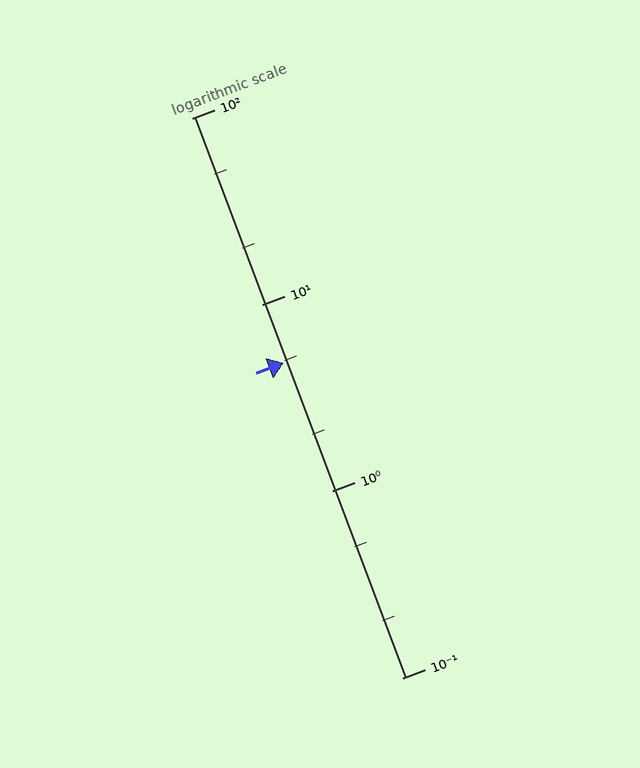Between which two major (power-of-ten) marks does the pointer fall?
The pointer is between 1 and 10.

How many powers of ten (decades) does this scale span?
The scale spans 3 decades, from 0.1 to 100.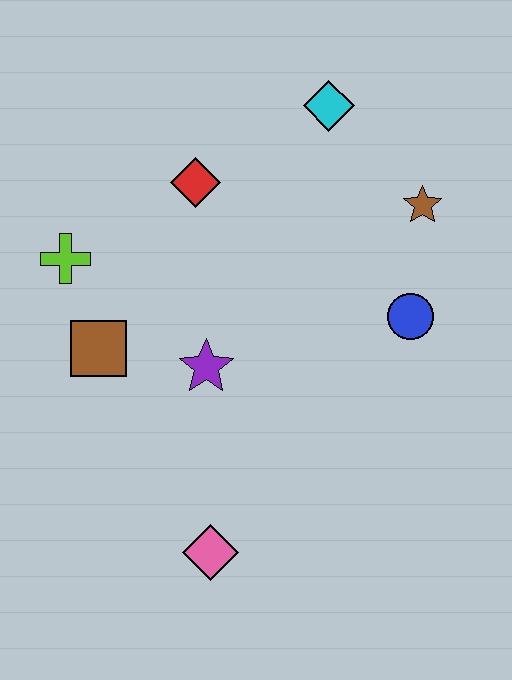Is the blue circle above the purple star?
Yes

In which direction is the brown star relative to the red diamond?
The brown star is to the right of the red diamond.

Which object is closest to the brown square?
The lime cross is closest to the brown square.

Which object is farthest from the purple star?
The cyan diamond is farthest from the purple star.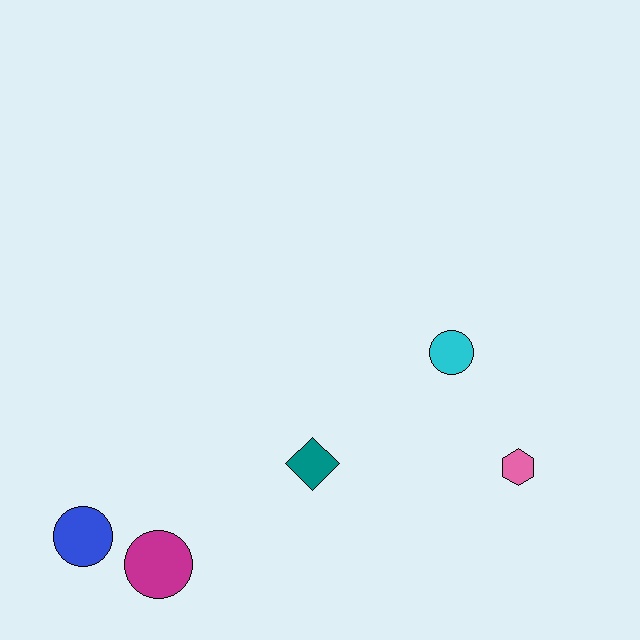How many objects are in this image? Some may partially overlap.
There are 5 objects.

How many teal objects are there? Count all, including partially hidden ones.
There is 1 teal object.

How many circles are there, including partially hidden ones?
There are 3 circles.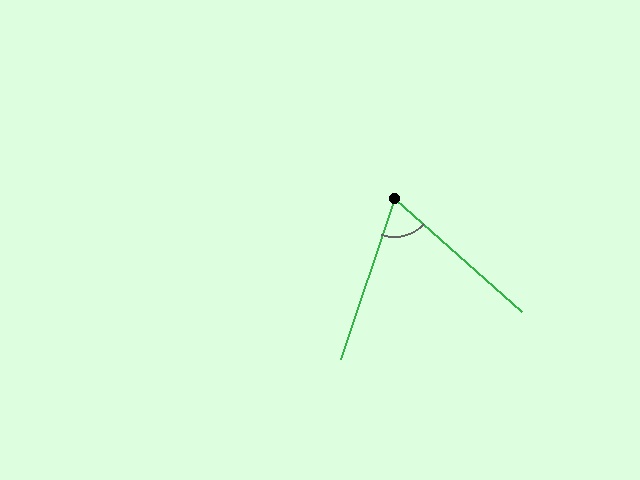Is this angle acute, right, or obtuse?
It is acute.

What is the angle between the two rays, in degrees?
Approximately 67 degrees.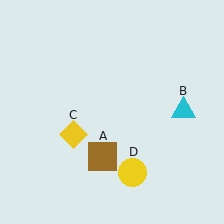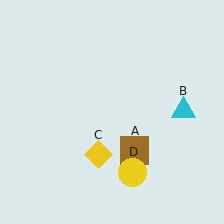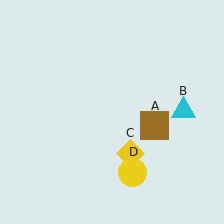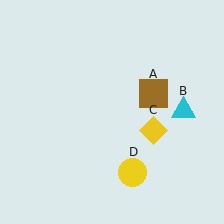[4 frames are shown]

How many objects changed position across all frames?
2 objects changed position: brown square (object A), yellow diamond (object C).